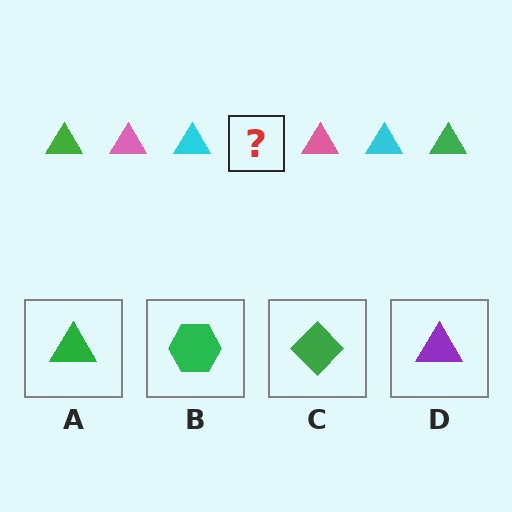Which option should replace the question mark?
Option A.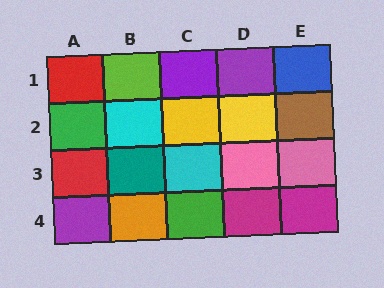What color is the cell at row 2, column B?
Cyan.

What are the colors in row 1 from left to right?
Red, lime, purple, purple, blue.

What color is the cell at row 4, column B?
Orange.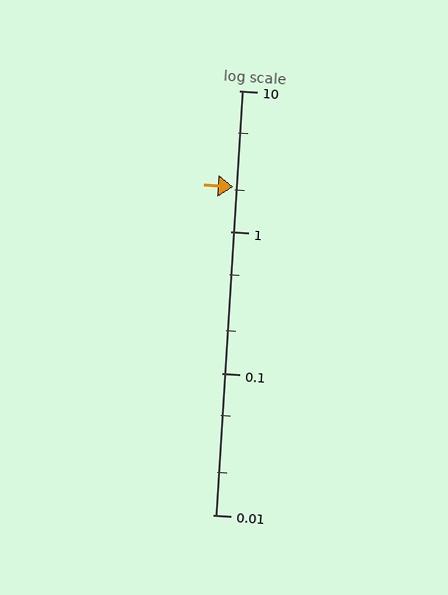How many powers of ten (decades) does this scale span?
The scale spans 3 decades, from 0.01 to 10.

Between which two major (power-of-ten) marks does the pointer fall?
The pointer is between 1 and 10.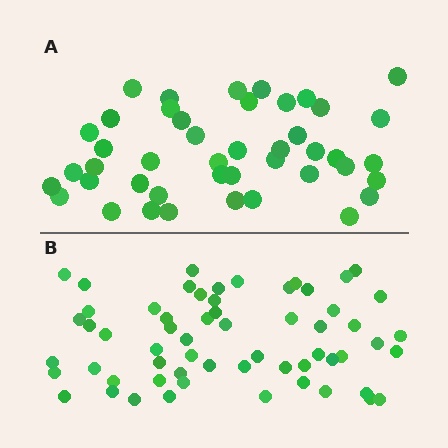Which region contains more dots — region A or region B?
Region B (the bottom region) has more dots.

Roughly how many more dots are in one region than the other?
Region B has approximately 15 more dots than region A.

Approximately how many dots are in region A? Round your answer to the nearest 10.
About 40 dots. (The exact count is 44, which rounds to 40.)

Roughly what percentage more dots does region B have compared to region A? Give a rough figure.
About 35% more.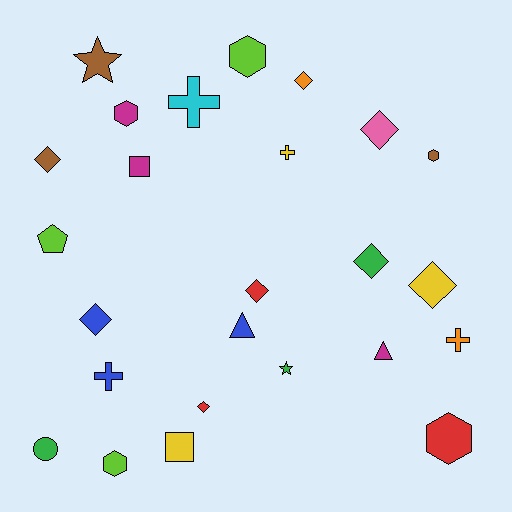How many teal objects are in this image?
There are no teal objects.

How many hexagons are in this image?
There are 5 hexagons.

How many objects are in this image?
There are 25 objects.